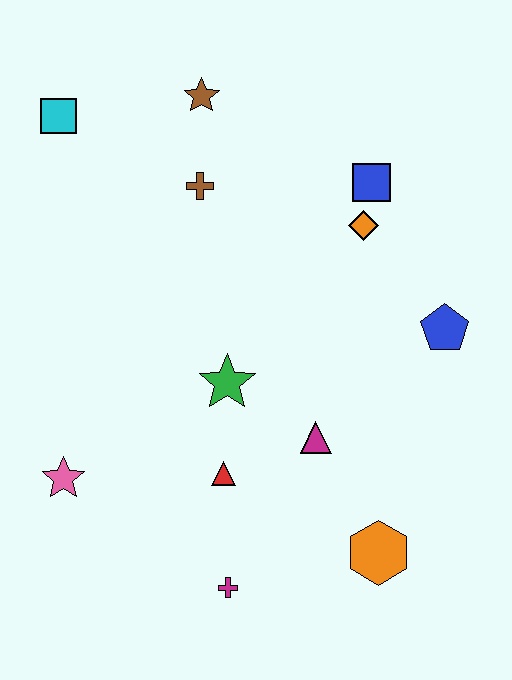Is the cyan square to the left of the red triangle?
Yes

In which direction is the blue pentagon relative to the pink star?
The blue pentagon is to the right of the pink star.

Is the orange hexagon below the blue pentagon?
Yes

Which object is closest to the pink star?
The red triangle is closest to the pink star.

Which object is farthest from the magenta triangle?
The cyan square is farthest from the magenta triangle.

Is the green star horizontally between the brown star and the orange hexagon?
Yes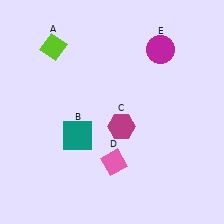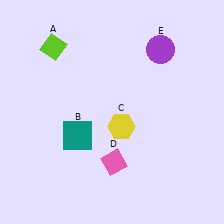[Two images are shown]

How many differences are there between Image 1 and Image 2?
There are 2 differences between the two images.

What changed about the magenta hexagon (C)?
In Image 1, C is magenta. In Image 2, it changed to yellow.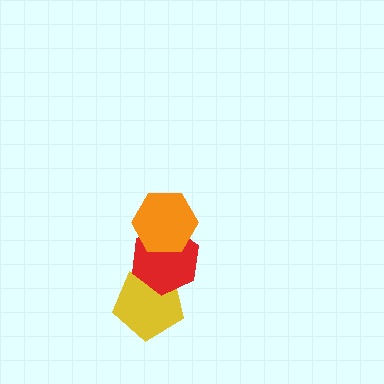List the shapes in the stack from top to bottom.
From top to bottom: the orange hexagon, the red hexagon, the yellow pentagon.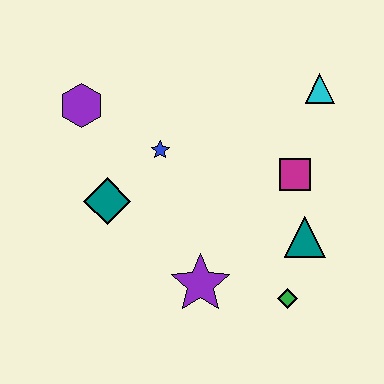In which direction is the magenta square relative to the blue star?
The magenta square is to the right of the blue star.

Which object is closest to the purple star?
The green diamond is closest to the purple star.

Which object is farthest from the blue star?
The green diamond is farthest from the blue star.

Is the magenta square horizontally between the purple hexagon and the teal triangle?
Yes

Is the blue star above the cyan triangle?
No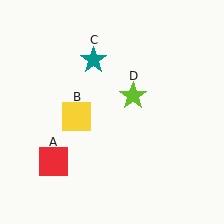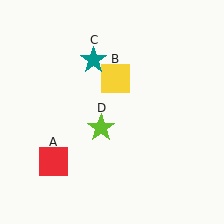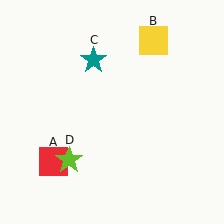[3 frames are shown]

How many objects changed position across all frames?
2 objects changed position: yellow square (object B), lime star (object D).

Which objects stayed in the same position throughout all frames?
Red square (object A) and teal star (object C) remained stationary.